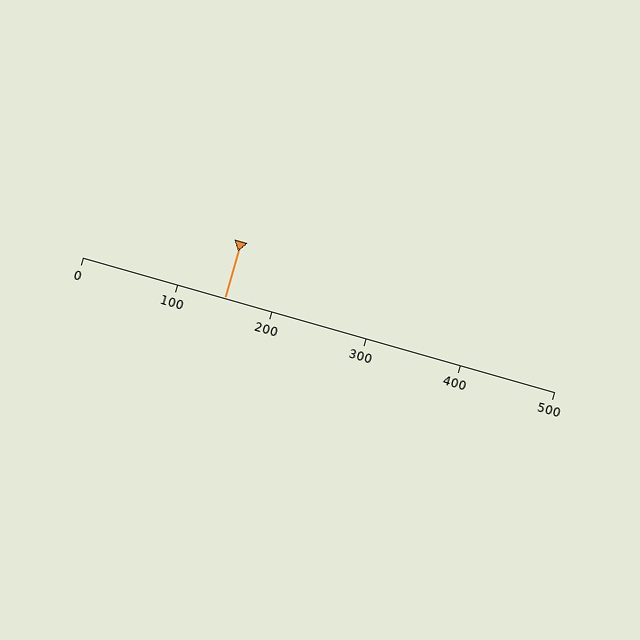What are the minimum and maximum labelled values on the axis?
The axis runs from 0 to 500.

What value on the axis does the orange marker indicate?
The marker indicates approximately 150.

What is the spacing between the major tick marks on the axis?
The major ticks are spaced 100 apart.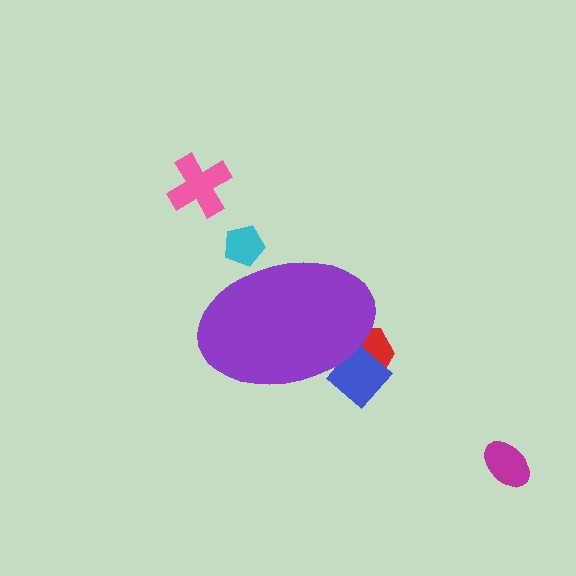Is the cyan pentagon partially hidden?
Yes, the cyan pentagon is partially hidden behind the purple ellipse.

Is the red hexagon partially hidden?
Yes, the red hexagon is partially hidden behind the purple ellipse.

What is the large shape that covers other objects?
A purple ellipse.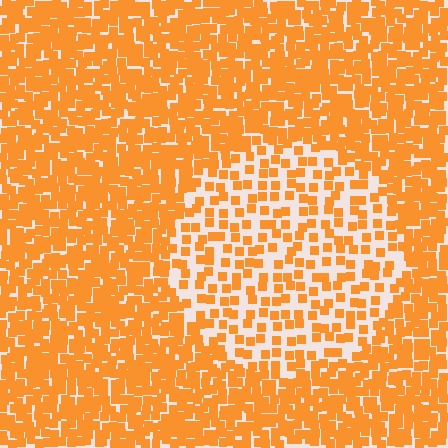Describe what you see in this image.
The image contains small orange elements arranged at two different densities. A circle-shaped region is visible where the elements are less densely packed than the surrounding area.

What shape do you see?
I see a circle.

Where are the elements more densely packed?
The elements are more densely packed outside the circle boundary.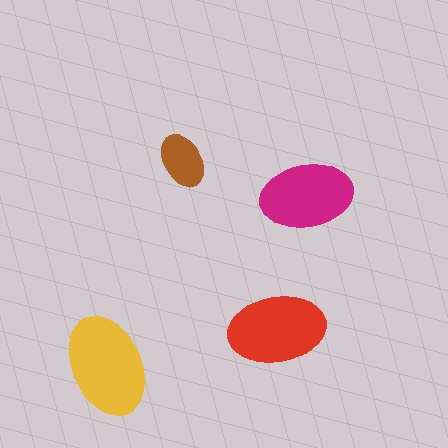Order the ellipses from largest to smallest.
the yellow one, the red one, the magenta one, the brown one.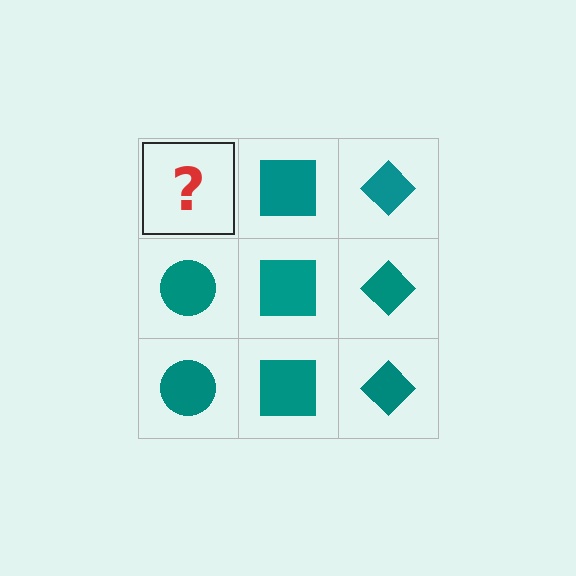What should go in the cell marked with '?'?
The missing cell should contain a teal circle.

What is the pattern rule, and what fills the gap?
The rule is that each column has a consistent shape. The gap should be filled with a teal circle.